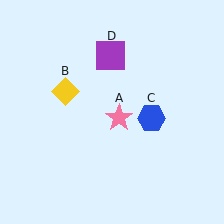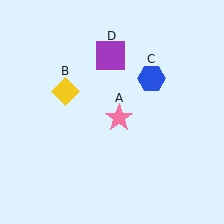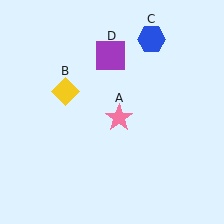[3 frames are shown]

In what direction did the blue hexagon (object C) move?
The blue hexagon (object C) moved up.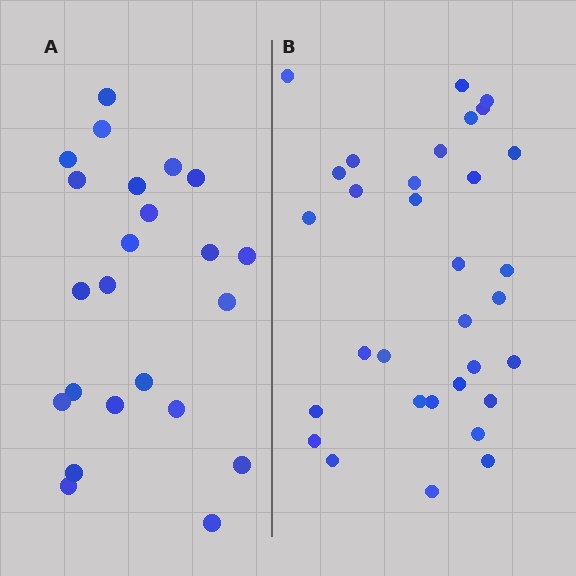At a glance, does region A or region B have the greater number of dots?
Region B (the right region) has more dots.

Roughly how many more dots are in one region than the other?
Region B has roughly 8 or so more dots than region A.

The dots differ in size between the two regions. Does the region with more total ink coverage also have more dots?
No. Region A has more total ink coverage because its dots are larger, but region B actually contains more individual dots. Total area can be misleading — the number of items is what matters here.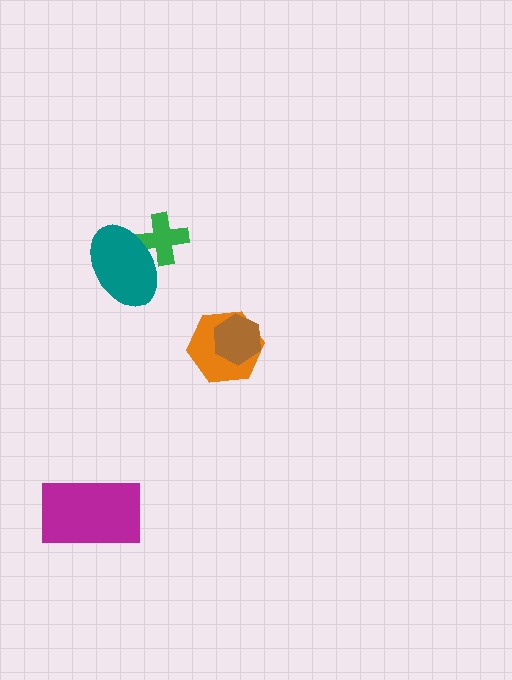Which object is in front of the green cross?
The teal ellipse is in front of the green cross.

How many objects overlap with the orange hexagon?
1 object overlaps with the orange hexagon.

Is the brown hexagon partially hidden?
No, no other shape covers it.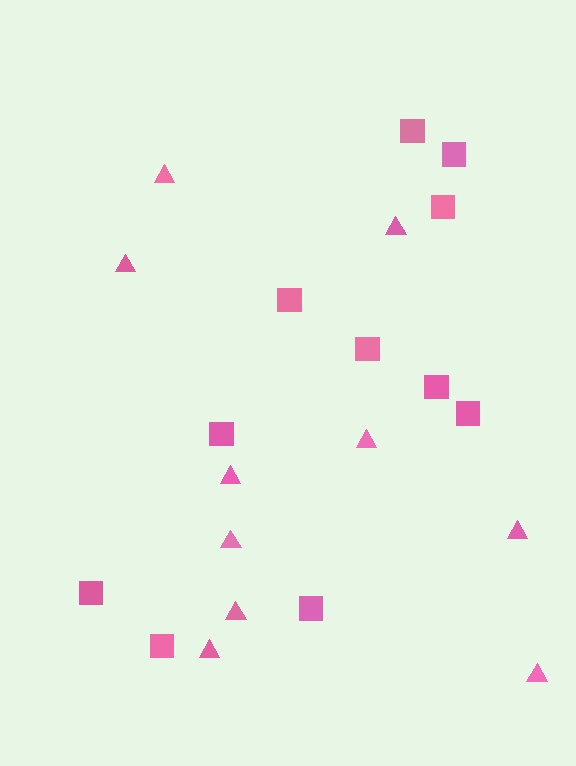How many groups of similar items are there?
There are 2 groups: one group of squares (11) and one group of triangles (10).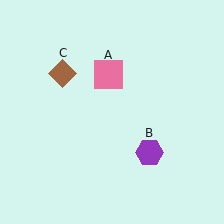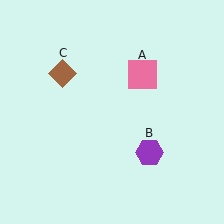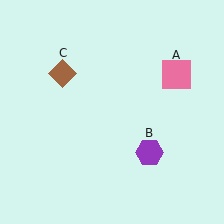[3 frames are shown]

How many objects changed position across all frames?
1 object changed position: pink square (object A).